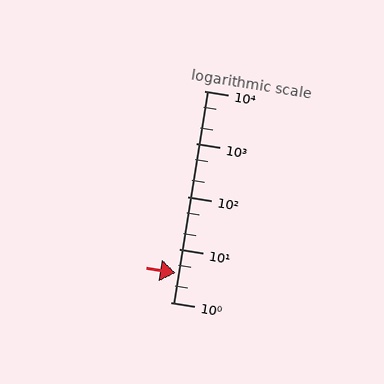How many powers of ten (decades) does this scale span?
The scale spans 4 decades, from 1 to 10000.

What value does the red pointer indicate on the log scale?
The pointer indicates approximately 3.5.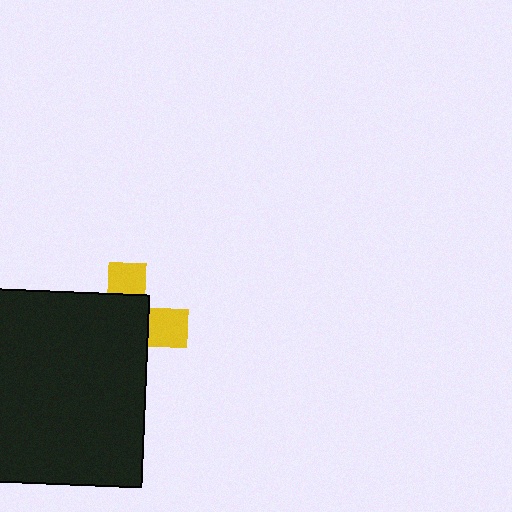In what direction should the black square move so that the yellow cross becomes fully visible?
The black square should move toward the lower-left. That is the shortest direction to clear the overlap and leave the yellow cross fully visible.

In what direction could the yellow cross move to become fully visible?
The yellow cross could move toward the upper-right. That would shift it out from behind the black square entirely.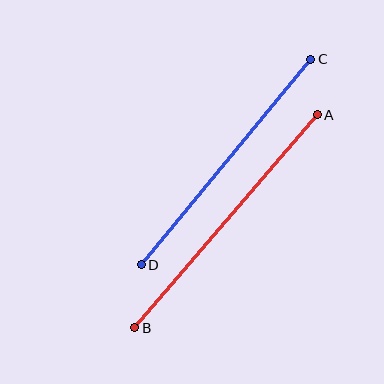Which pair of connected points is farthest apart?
Points A and B are farthest apart.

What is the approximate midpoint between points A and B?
The midpoint is at approximately (226, 221) pixels.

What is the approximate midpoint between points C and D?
The midpoint is at approximately (226, 162) pixels.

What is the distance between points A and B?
The distance is approximately 280 pixels.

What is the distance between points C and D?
The distance is approximately 267 pixels.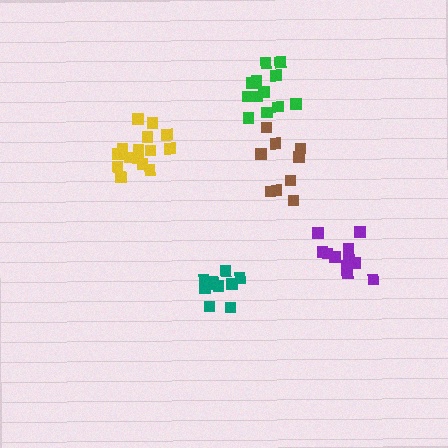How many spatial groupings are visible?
There are 5 spatial groupings.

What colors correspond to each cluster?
The clusters are colored: yellow, brown, teal, purple, green.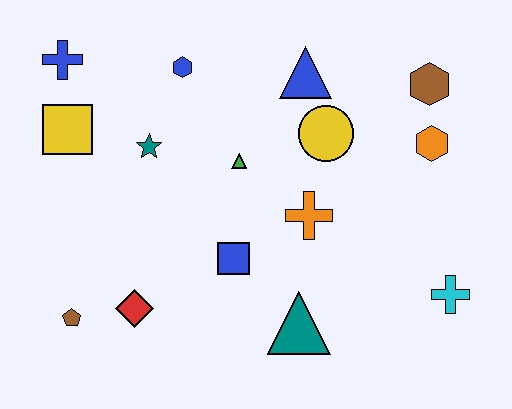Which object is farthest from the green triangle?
The cyan cross is farthest from the green triangle.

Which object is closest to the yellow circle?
The blue triangle is closest to the yellow circle.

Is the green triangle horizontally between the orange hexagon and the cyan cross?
No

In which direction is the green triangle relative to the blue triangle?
The green triangle is below the blue triangle.